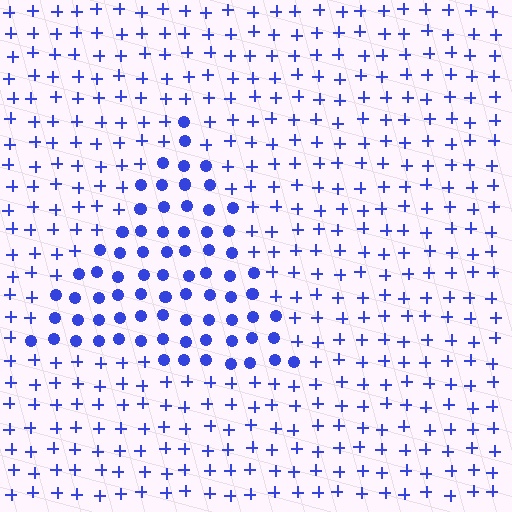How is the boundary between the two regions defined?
The boundary is defined by a change in element shape: circles inside vs. plus signs outside. All elements share the same color and spacing.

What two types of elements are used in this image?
The image uses circles inside the triangle region and plus signs outside it.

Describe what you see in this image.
The image is filled with small blue elements arranged in a uniform grid. A triangle-shaped region contains circles, while the surrounding area contains plus signs. The boundary is defined purely by the change in element shape.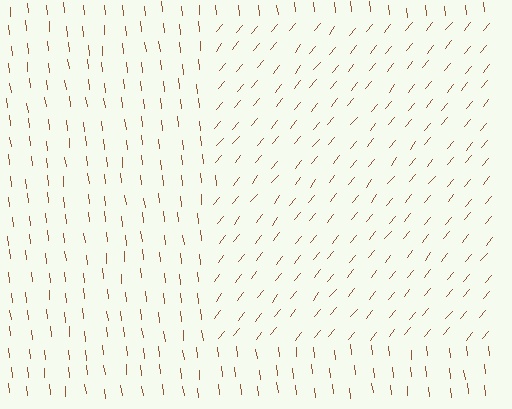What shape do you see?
I see a rectangle.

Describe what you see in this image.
The image is filled with small brown line segments. A rectangle region in the image has lines oriented differently from the surrounding lines, creating a visible texture boundary.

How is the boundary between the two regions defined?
The boundary is defined purely by a change in line orientation (approximately 45 degrees difference). All lines are the same color and thickness.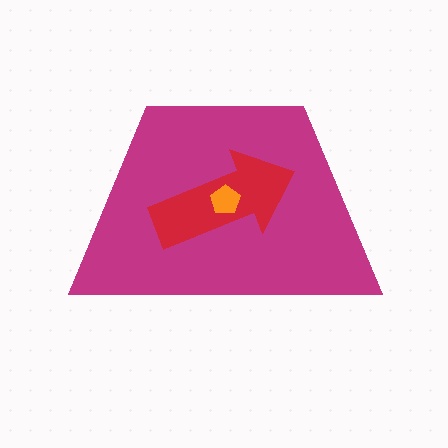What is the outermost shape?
The magenta trapezoid.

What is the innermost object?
The orange pentagon.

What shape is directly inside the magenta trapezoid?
The red arrow.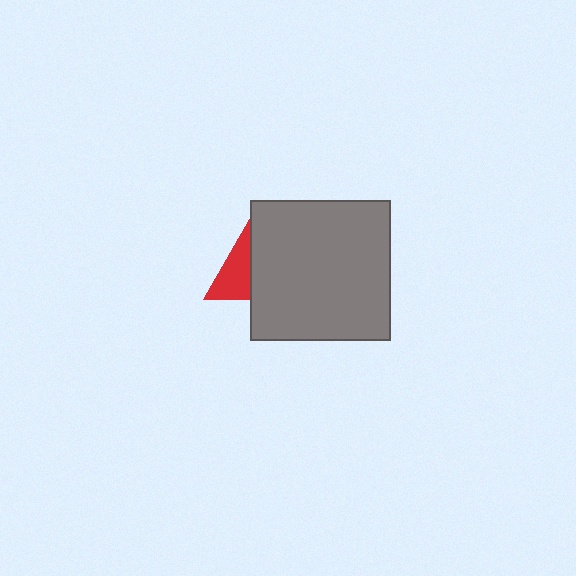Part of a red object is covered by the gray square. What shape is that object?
It is a triangle.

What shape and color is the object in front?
The object in front is a gray square.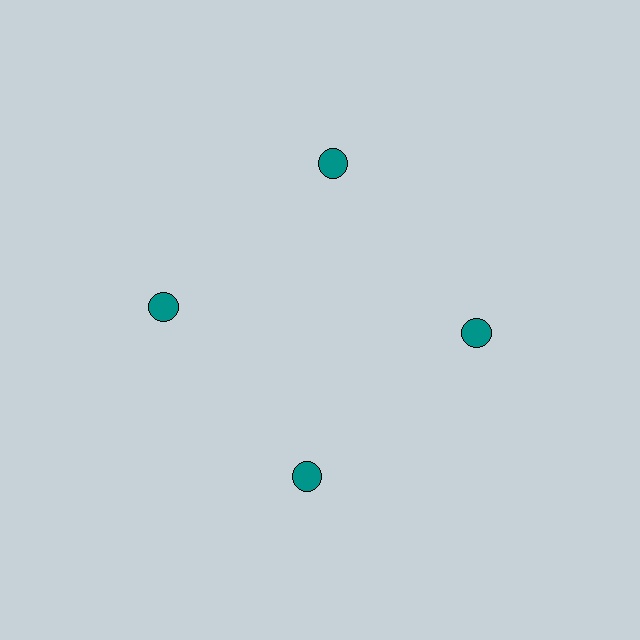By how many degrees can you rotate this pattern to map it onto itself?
The pattern maps onto itself every 90 degrees of rotation.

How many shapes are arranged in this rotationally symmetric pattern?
There are 4 shapes, arranged in 4 groups of 1.